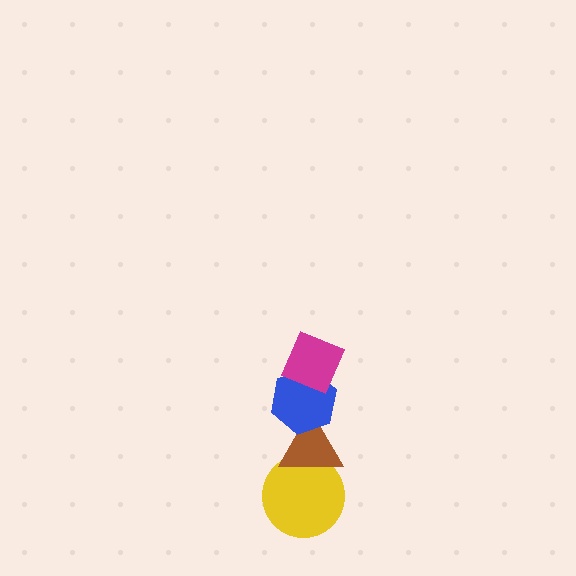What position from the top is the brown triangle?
The brown triangle is 3rd from the top.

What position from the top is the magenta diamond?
The magenta diamond is 1st from the top.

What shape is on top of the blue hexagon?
The magenta diamond is on top of the blue hexagon.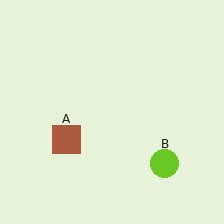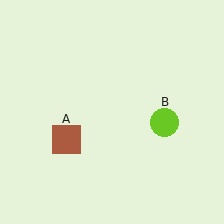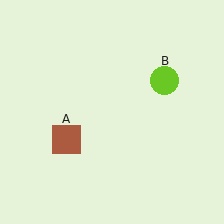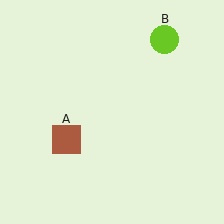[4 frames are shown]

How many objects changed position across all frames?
1 object changed position: lime circle (object B).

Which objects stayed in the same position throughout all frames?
Brown square (object A) remained stationary.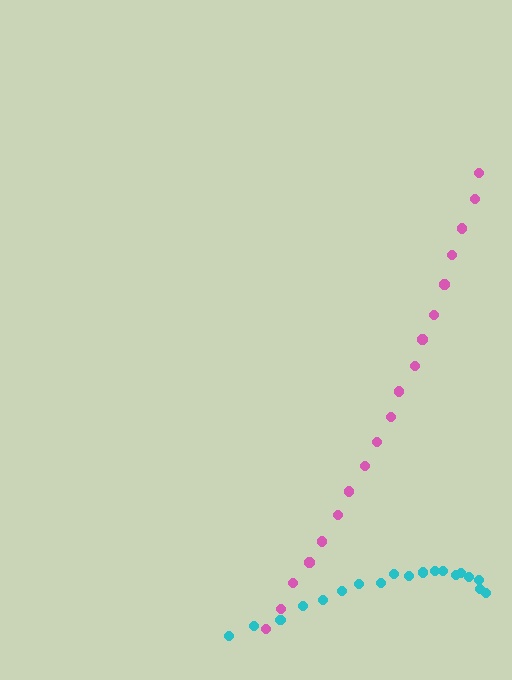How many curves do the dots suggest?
There are 2 distinct paths.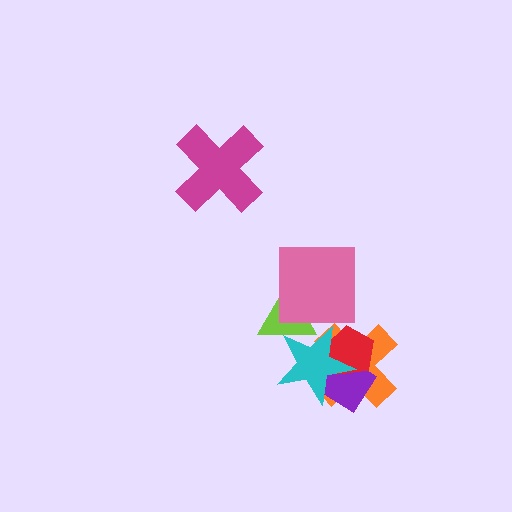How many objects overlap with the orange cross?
3 objects overlap with the orange cross.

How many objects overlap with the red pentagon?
3 objects overlap with the red pentagon.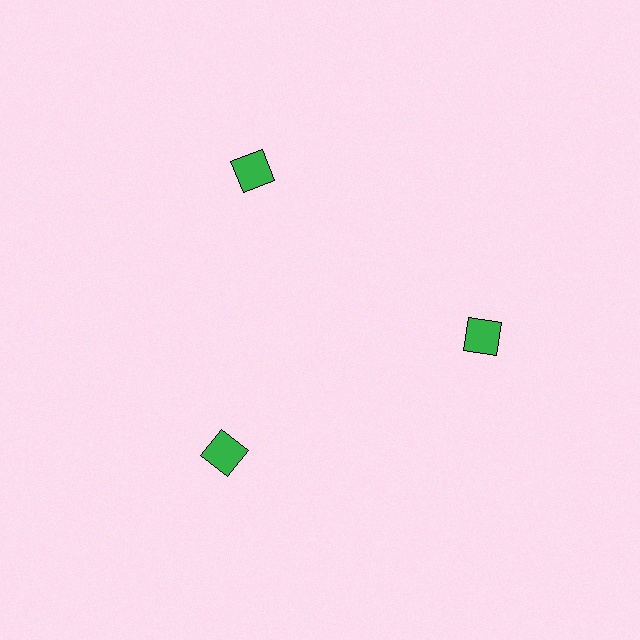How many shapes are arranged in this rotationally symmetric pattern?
There are 3 shapes, arranged in 3 groups of 1.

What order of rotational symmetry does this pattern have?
This pattern has 3-fold rotational symmetry.